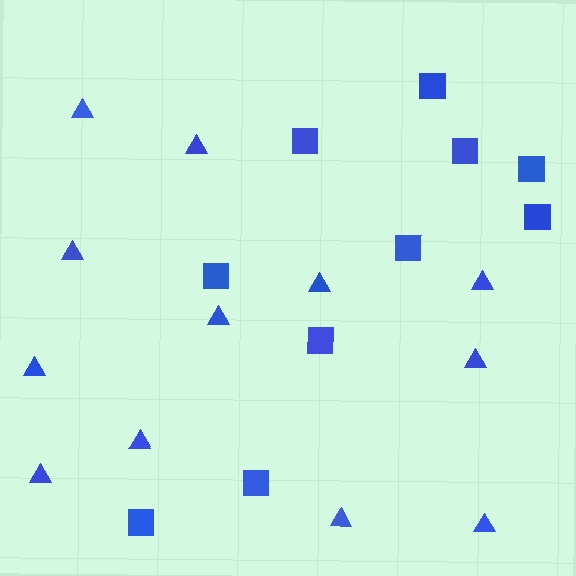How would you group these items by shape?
There are 2 groups: one group of triangles (12) and one group of squares (10).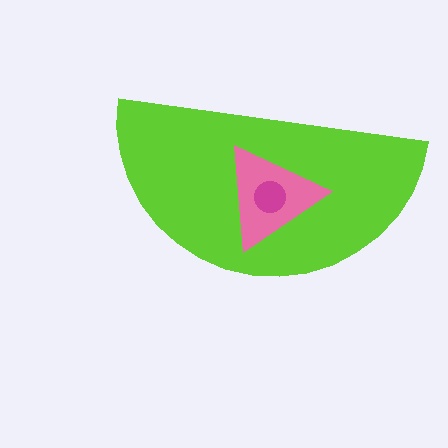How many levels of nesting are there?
3.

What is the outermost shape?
The lime semicircle.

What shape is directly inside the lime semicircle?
The pink triangle.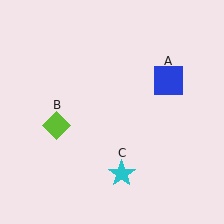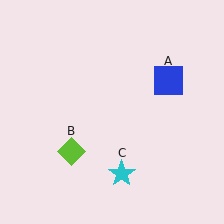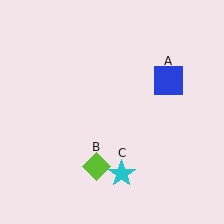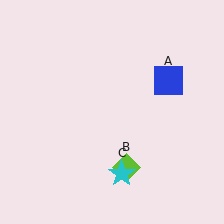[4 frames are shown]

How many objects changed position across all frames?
1 object changed position: lime diamond (object B).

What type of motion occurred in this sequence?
The lime diamond (object B) rotated counterclockwise around the center of the scene.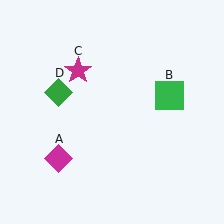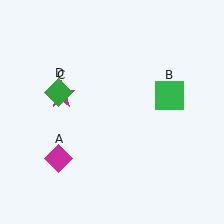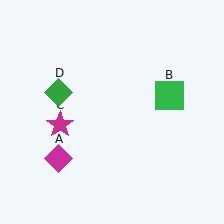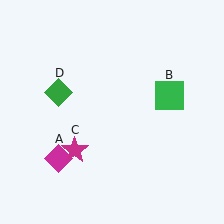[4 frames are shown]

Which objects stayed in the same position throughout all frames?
Magenta diamond (object A) and green square (object B) and green diamond (object D) remained stationary.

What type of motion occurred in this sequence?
The magenta star (object C) rotated counterclockwise around the center of the scene.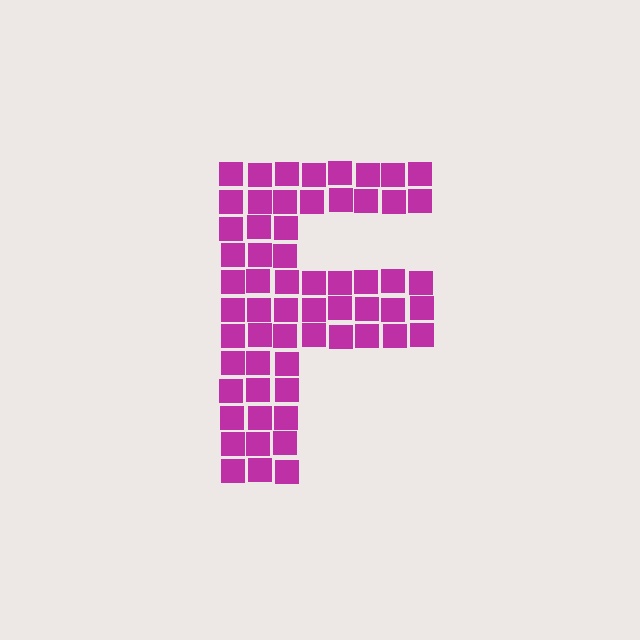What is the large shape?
The large shape is the letter F.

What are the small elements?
The small elements are squares.